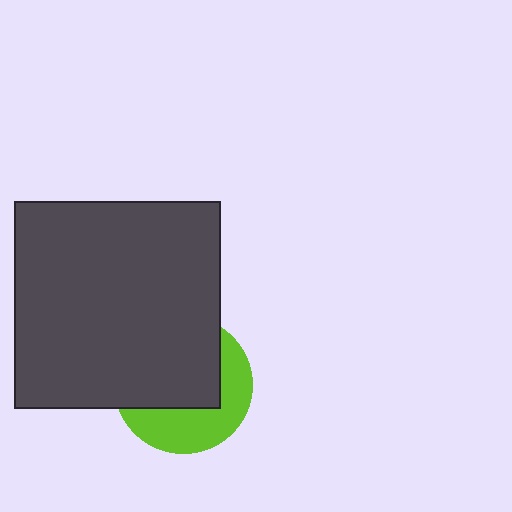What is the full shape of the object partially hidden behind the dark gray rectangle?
The partially hidden object is a lime circle.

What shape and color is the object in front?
The object in front is a dark gray rectangle.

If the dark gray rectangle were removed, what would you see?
You would see the complete lime circle.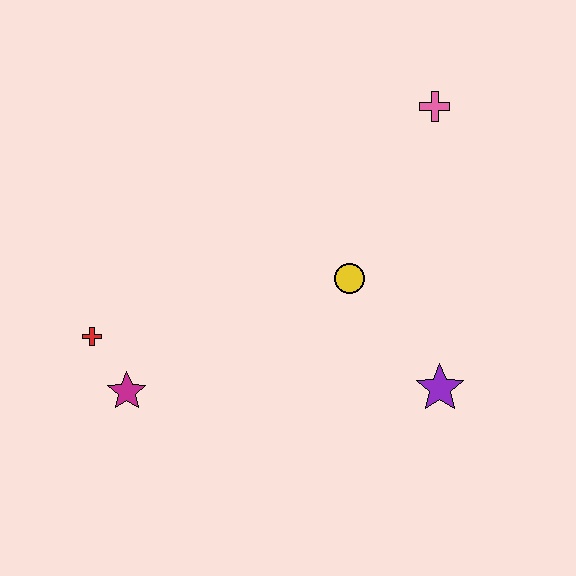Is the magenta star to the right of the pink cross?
No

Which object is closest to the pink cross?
The yellow circle is closest to the pink cross.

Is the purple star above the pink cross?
No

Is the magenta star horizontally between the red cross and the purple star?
Yes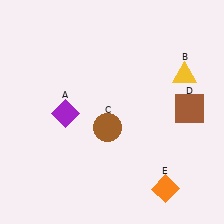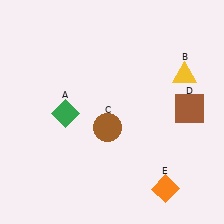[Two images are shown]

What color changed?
The diamond (A) changed from purple in Image 1 to green in Image 2.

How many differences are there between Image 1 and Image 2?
There is 1 difference between the two images.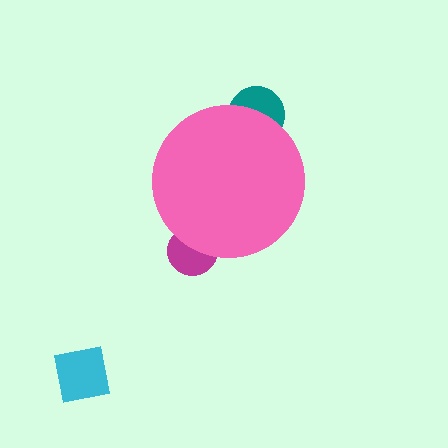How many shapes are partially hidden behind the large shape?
2 shapes are partially hidden.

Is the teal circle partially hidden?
Yes, the teal circle is partially hidden behind the pink circle.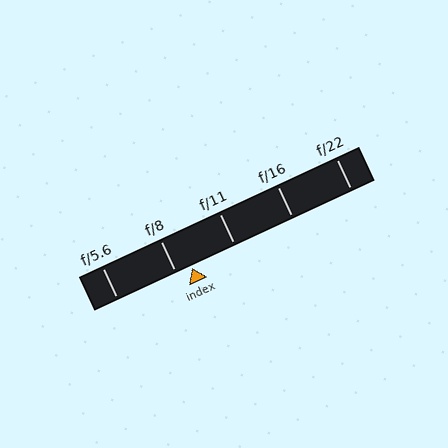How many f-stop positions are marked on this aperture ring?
There are 5 f-stop positions marked.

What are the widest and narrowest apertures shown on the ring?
The widest aperture shown is f/5.6 and the narrowest is f/22.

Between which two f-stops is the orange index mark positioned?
The index mark is between f/8 and f/11.